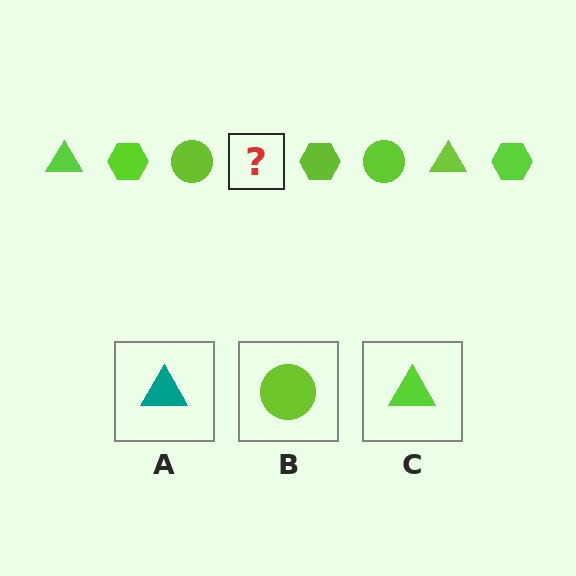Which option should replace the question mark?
Option C.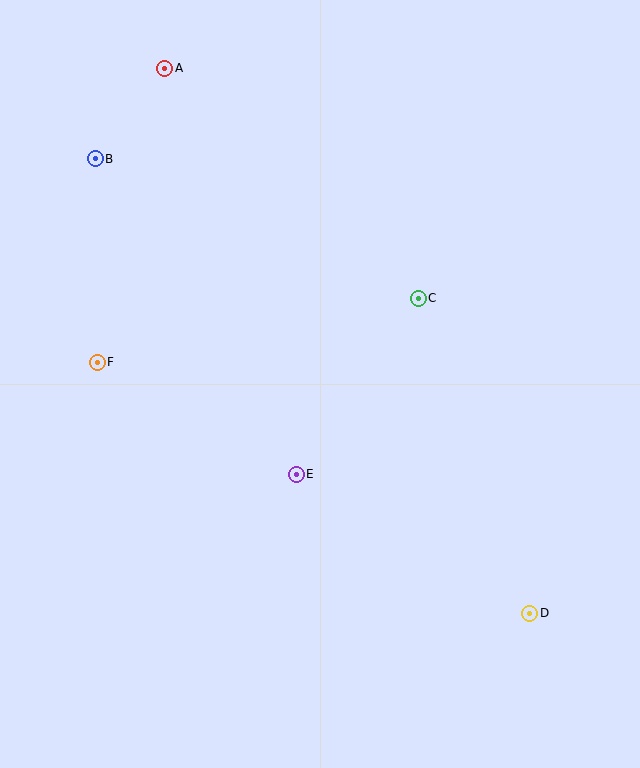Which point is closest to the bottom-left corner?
Point F is closest to the bottom-left corner.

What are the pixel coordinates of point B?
Point B is at (95, 159).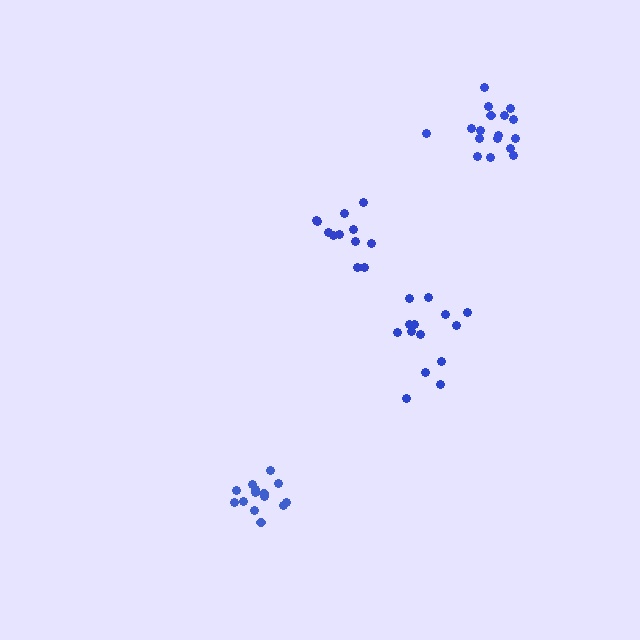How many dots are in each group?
Group 1: 12 dots, Group 2: 14 dots, Group 3: 14 dots, Group 4: 17 dots (57 total).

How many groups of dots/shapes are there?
There are 4 groups.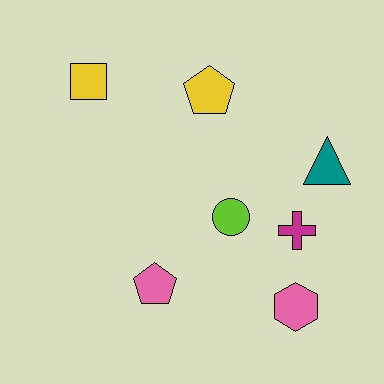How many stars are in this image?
There are no stars.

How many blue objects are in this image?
There are no blue objects.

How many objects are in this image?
There are 7 objects.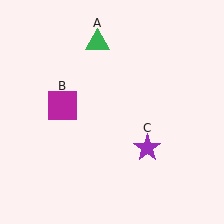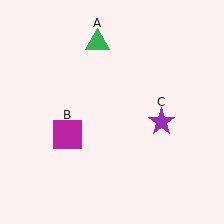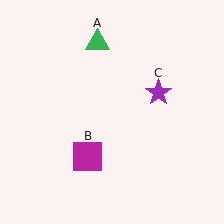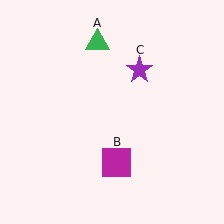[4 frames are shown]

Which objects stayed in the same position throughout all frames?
Green triangle (object A) remained stationary.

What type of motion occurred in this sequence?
The magenta square (object B), purple star (object C) rotated counterclockwise around the center of the scene.